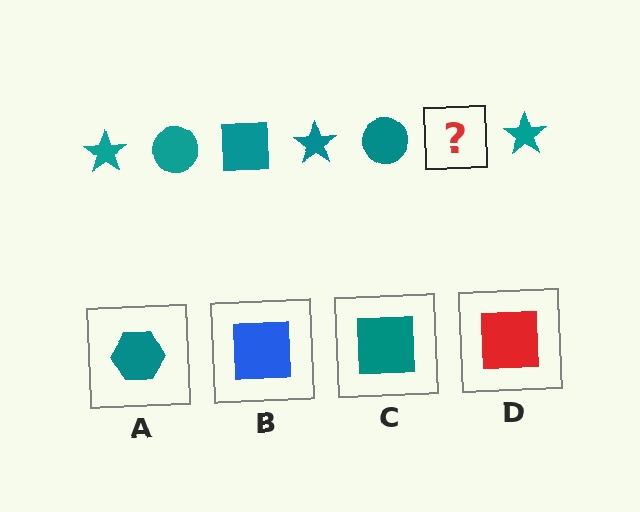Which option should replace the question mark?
Option C.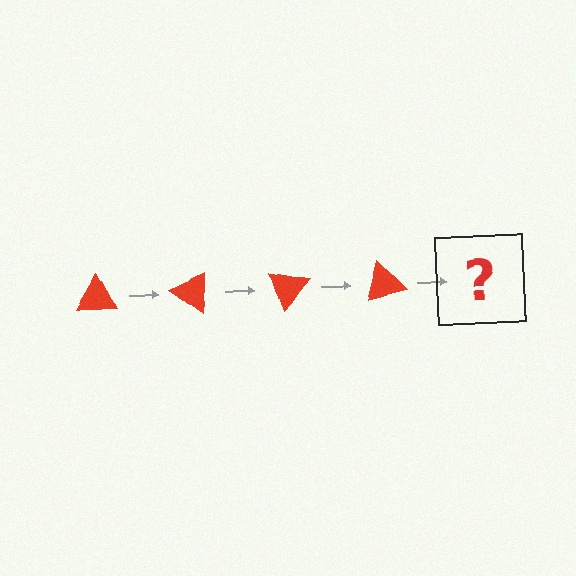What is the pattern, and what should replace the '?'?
The pattern is that the triangle rotates 35 degrees each step. The '?' should be a red triangle rotated 140 degrees.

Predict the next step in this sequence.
The next step is a red triangle rotated 140 degrees.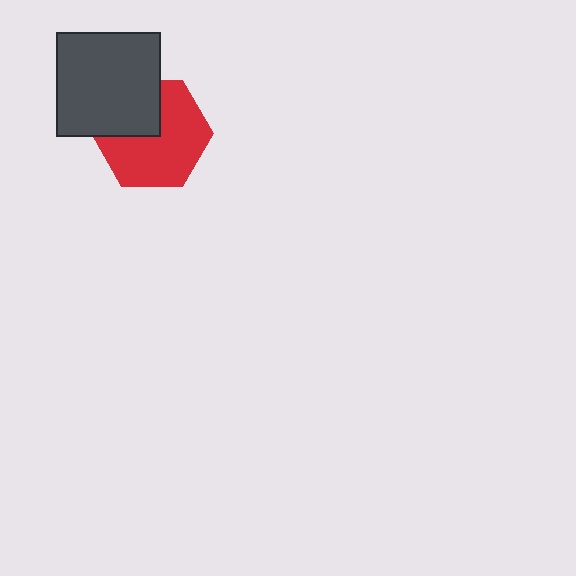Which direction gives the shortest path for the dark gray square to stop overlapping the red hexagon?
Moving toward the upper-left gives the shortest separation.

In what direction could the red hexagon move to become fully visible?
The red hexagon could move toward the lower-right. That would shift it out from behind the dark gray square entirely.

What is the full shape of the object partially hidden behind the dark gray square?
The partially hidden object is a red hexagon.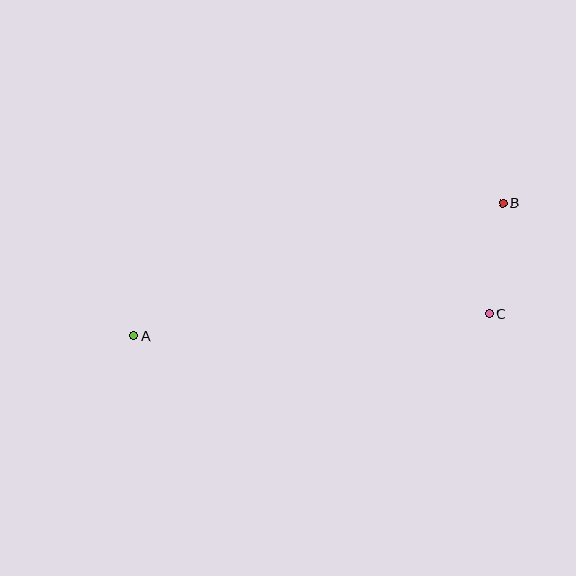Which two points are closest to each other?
Points B and C are closest to each other.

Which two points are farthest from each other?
Points A and B are farthest from each other.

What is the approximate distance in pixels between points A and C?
The distance between A and C is approximately 356 pixels.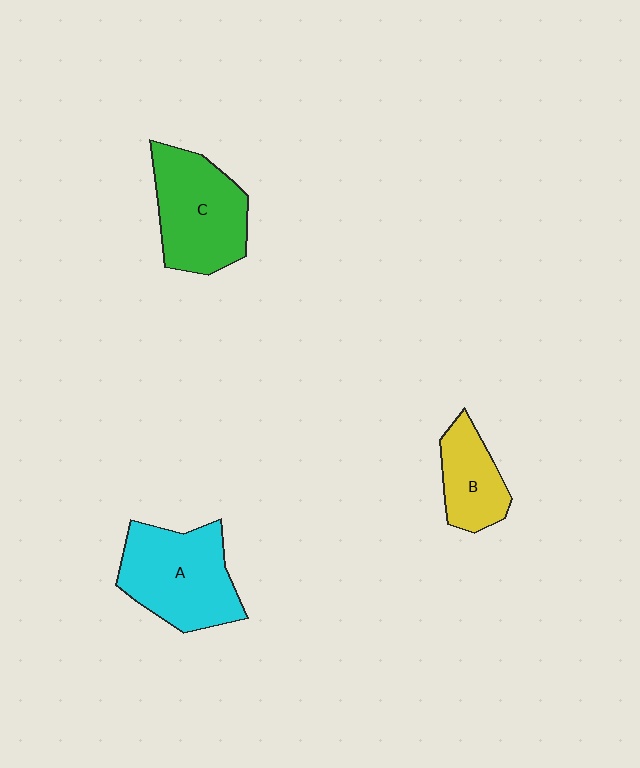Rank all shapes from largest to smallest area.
From largest to smallest: A (cyan), C (green), B (yellow).